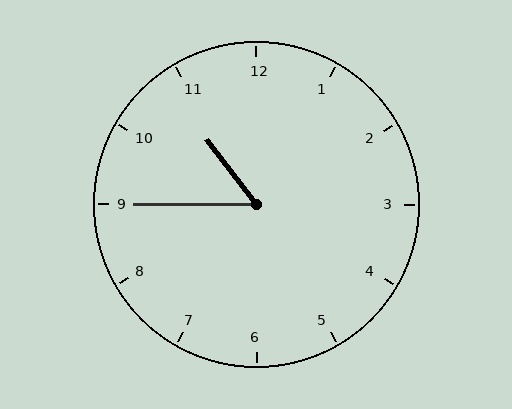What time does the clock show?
10:45.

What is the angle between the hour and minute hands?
Approximately 52 degrees.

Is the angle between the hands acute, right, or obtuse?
It is acute.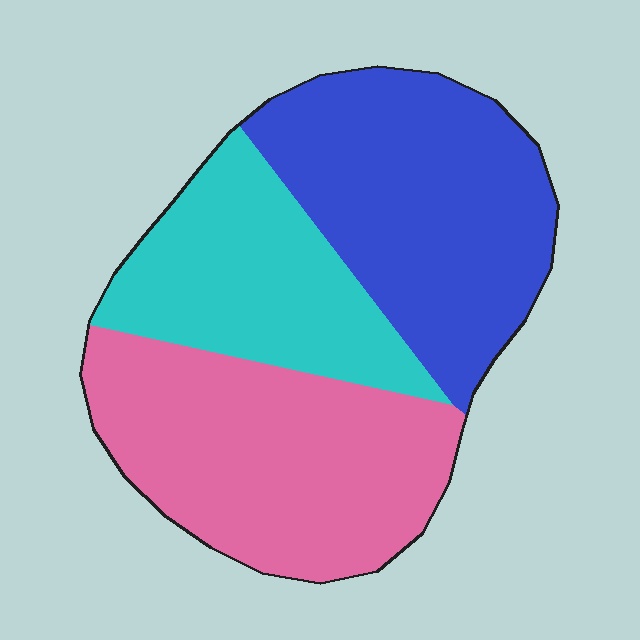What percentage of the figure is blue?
Blue covers around 35% of the figure.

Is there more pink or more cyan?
Pink.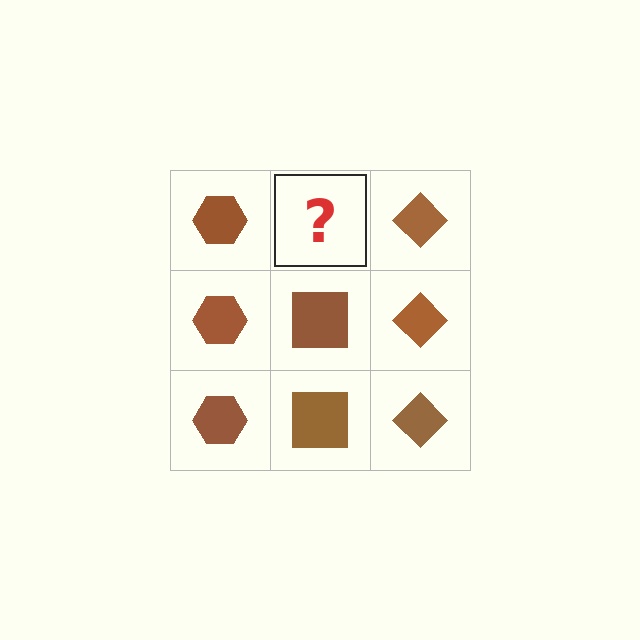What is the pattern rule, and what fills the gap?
The rule is that each column has a consistent shape. The gap should be filled with a brown square.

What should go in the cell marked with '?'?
The missing cell should contain a brown square.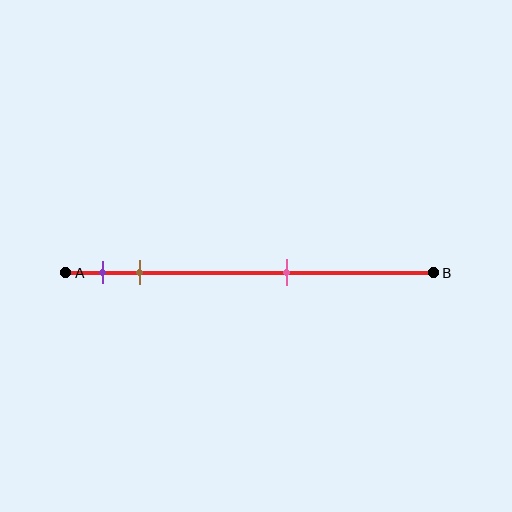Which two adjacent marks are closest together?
The purple and brown marks are the closest adjacent pair.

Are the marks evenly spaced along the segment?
No, the marks are not evenly spaced.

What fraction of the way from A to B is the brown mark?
The brown mark is approximately 20% (0.2) of the way from A to B.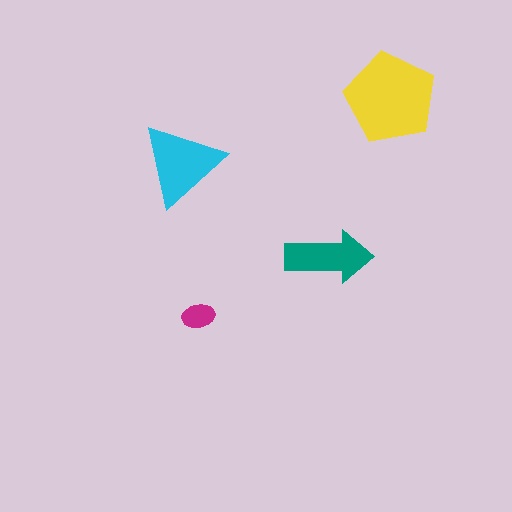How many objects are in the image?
There are 4 objects in the image.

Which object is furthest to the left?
The cyan triangle is leftmost.